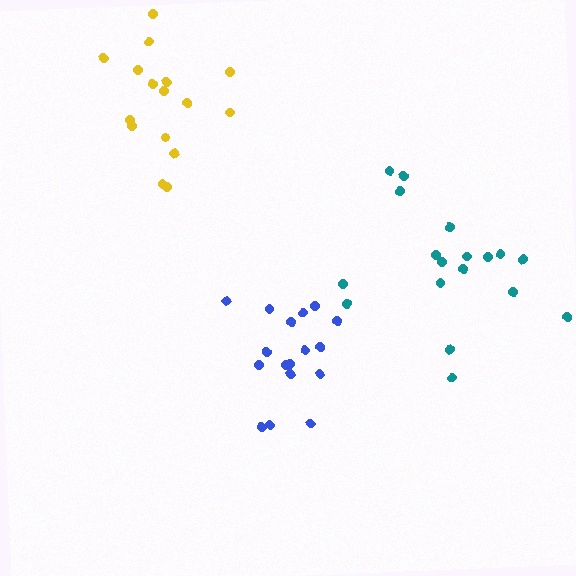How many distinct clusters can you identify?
There are 3 distinct clusters.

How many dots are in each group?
Group 1: 18 dots, Group 2: 17 dots, Group 3: 16 dots (51 total).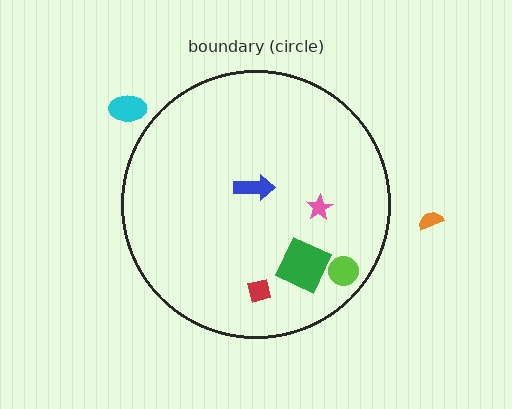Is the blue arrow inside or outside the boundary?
Inside.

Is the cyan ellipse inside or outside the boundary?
Outside.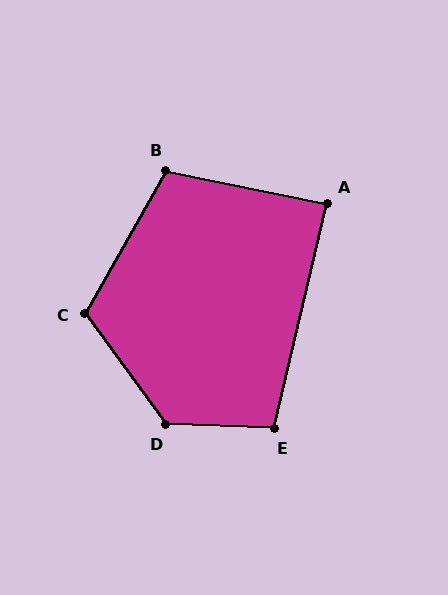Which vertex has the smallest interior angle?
A, at approximately 88 degrees.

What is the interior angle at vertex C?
Approximately 115 degrees (obtuse).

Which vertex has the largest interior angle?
D, at approximately 128 degrees.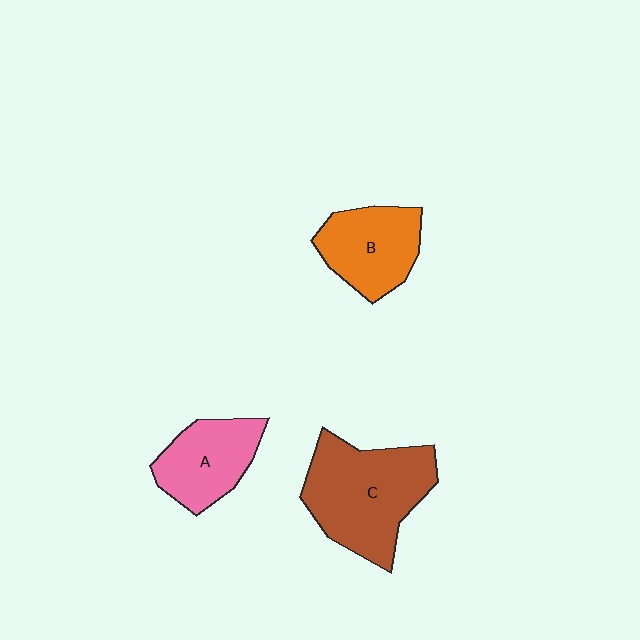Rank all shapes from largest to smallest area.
From largest to smallest: C (brown), B (orange), A (pink).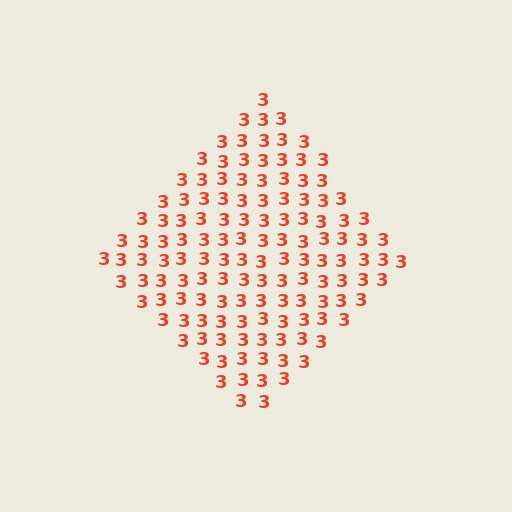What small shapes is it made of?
It is made of small digit 3's.